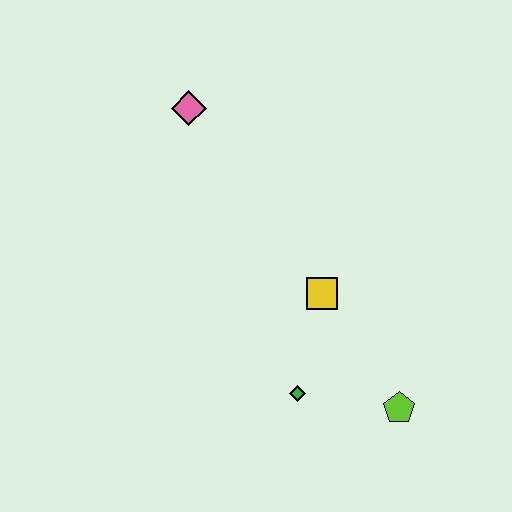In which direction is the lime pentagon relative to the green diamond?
The lime pentagon is to the right of the green diamond.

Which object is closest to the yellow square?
The green diamond is closest to the yellow square.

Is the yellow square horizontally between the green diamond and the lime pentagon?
Yes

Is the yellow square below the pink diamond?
Yes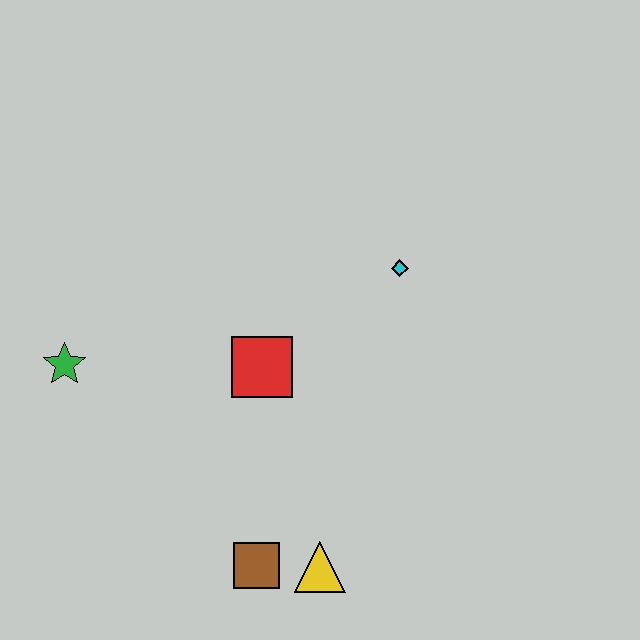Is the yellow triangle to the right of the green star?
Yes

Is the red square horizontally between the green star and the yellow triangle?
Yes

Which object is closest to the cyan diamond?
The red square is closest to the cyan diamond.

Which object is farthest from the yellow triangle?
The green star is farthest from the yellow triangle.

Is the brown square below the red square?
Yes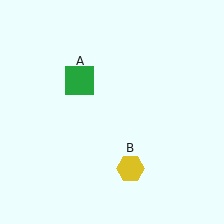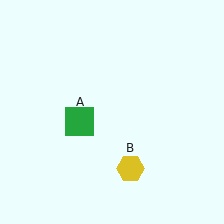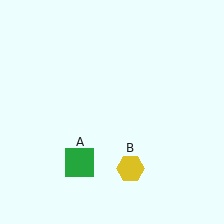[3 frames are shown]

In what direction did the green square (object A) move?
The green square (object A) moved down.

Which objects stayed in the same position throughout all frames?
Yellow hexagon (object B) remained stationary.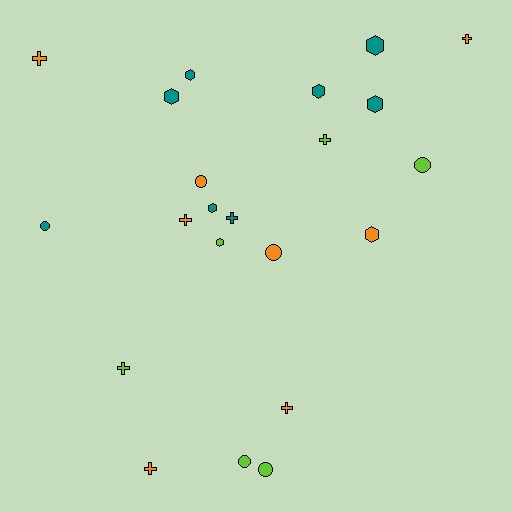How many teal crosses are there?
There is 1 teal cross.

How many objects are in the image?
There are 22 objects.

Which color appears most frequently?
Teal, with 8 objects.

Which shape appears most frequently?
Cross, with 8 objects.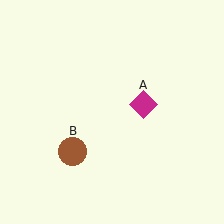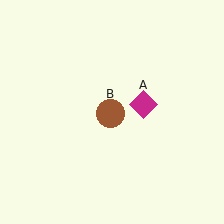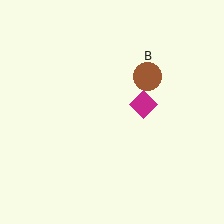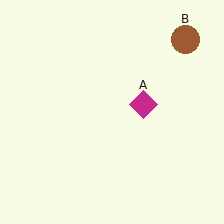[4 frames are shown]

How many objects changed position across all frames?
1 object changed position: brown circle (object B).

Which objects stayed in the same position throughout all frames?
Magenta diamond (object A) remained stationary.